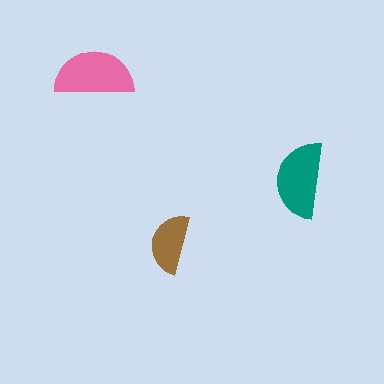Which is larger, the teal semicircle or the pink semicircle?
The pink one.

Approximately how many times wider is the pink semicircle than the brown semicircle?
About 1.5 times wider.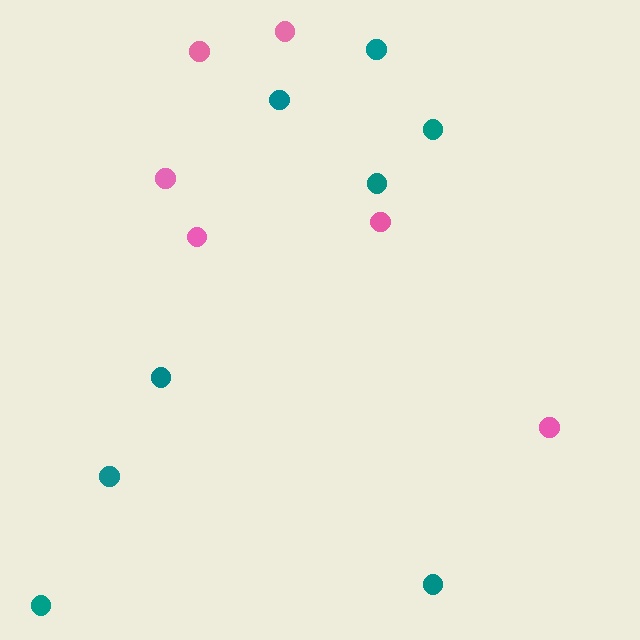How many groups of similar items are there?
There are 2 groups: one group of pink circles (6) and one group of teal circles (8).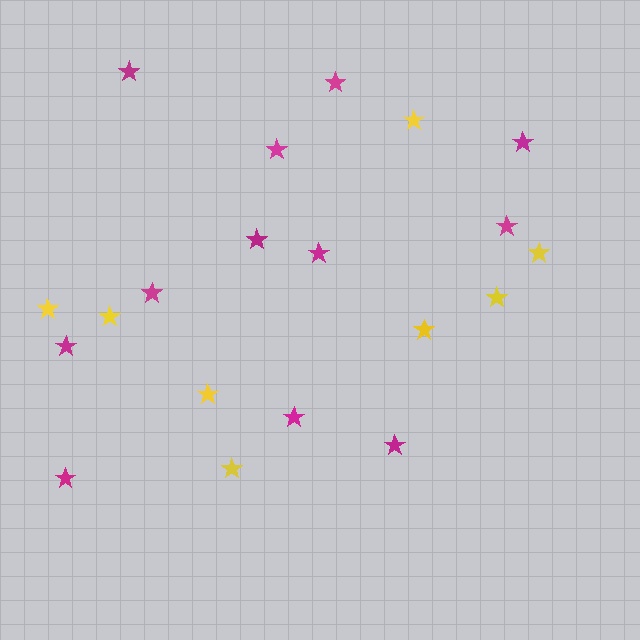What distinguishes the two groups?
There are 2 groups: one group of yellow stars (8) and one group of magenta stars (12).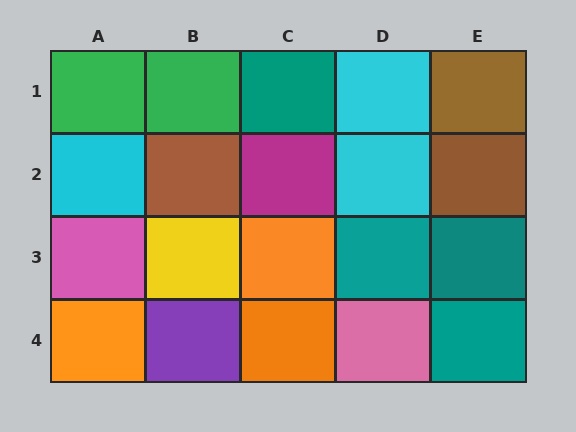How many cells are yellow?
1 cell is yellow.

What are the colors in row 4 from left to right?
Orange, purple, orange, pink, teal.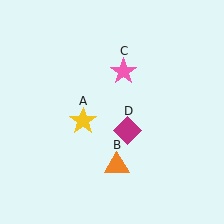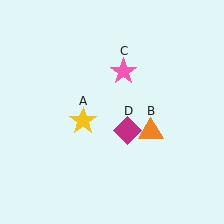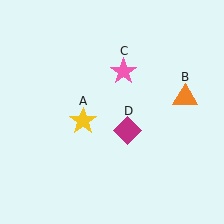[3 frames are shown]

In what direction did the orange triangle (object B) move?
The orange triangle (object B) moved up and to the right.